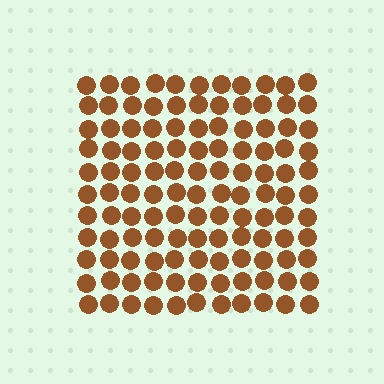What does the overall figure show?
The overall figure shows a square.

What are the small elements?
The small elements are circles.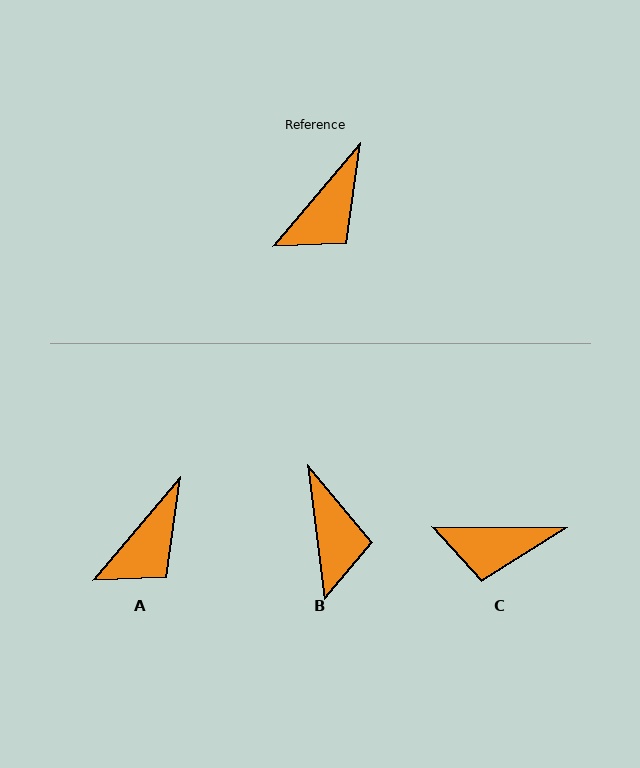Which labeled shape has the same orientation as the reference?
A.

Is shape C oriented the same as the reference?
No, it is off by about 50 degrees.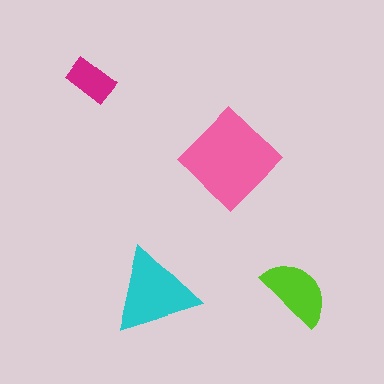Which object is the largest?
The pink diamond.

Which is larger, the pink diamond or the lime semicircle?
The pink diamond.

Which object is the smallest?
The magenta rectangle.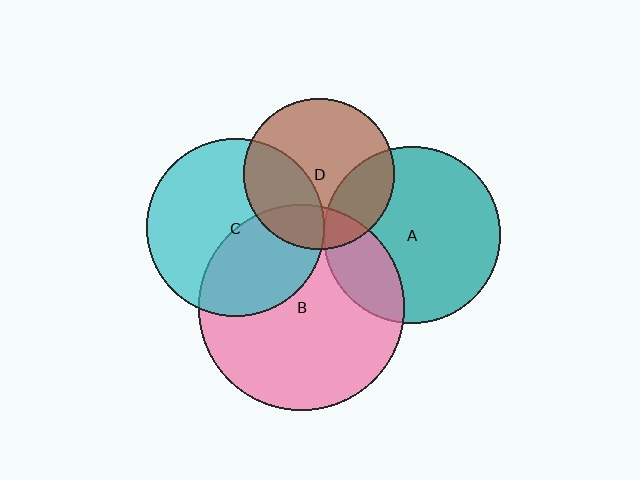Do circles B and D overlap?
Yes.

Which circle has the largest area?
Circle B (pink).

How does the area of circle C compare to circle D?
Approximately 1.4 times.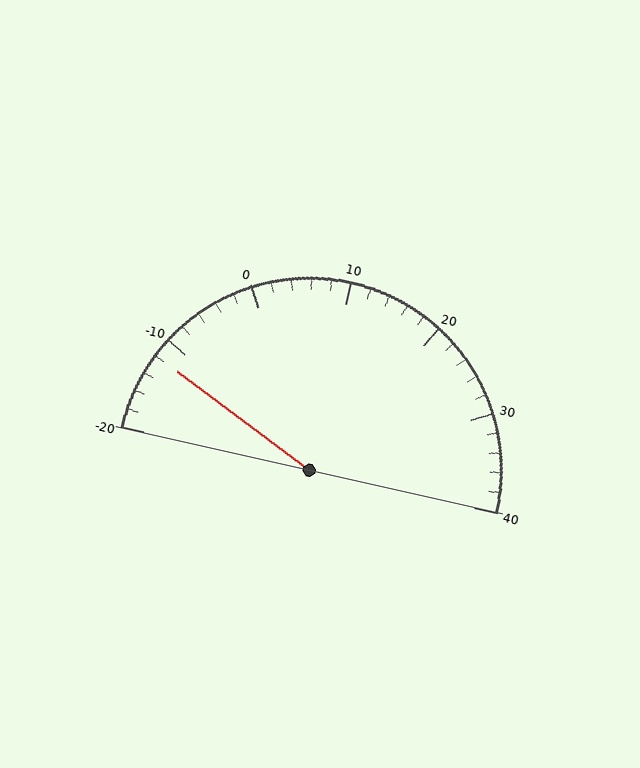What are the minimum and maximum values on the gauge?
The gauge ranges from -20 to 40.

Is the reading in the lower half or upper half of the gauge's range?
The reading is in the lower half of the range (-20 to 40).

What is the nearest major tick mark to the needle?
The nearest major tick mark is -10.